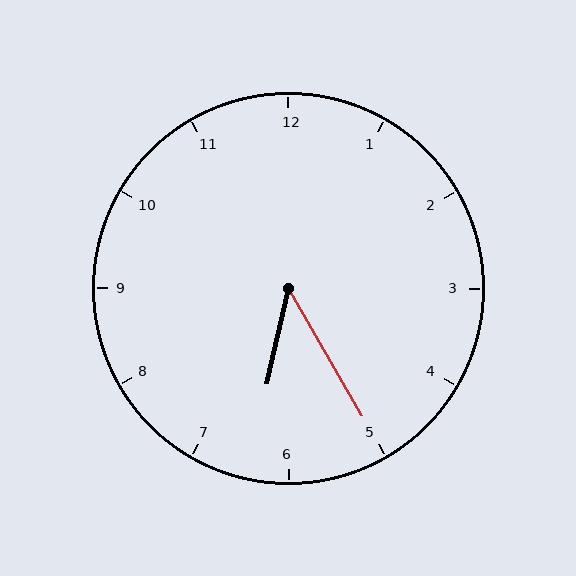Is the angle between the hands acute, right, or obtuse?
It is acute.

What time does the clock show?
6:25.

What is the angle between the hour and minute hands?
Approximately 42 degrees.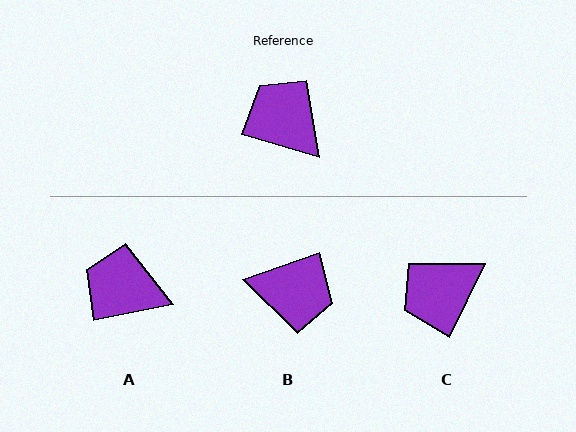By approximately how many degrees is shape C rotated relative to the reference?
Approximately 80 degrees counter-clockwise.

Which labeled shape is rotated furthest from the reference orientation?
B, about 145 degrees away.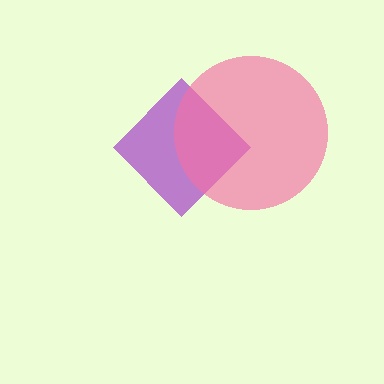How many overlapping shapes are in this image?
There are 2 overlapping shapes in the image.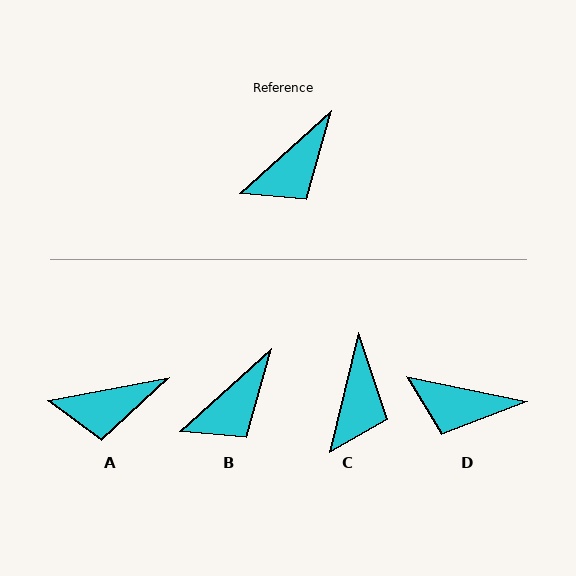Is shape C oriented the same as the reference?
No, it is off by about 34 degrees.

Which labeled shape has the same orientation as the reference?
B.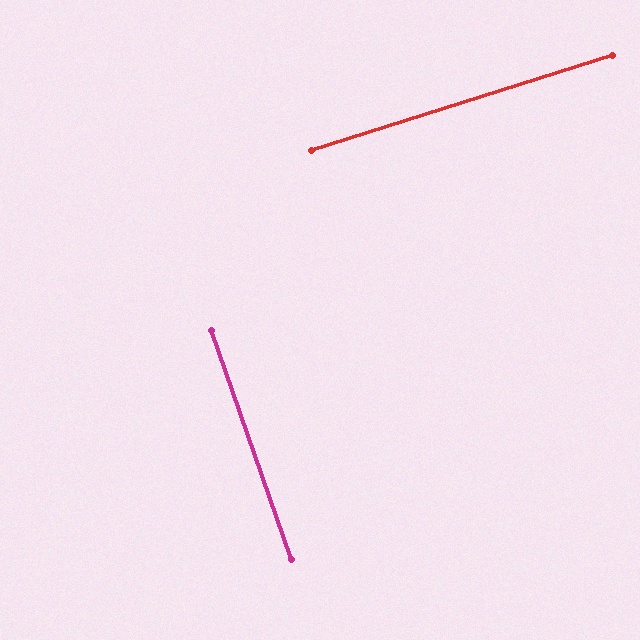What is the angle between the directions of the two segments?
Approximately 88 degrees.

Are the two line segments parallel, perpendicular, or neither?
Perpendicular — they meet at approximately 88°.